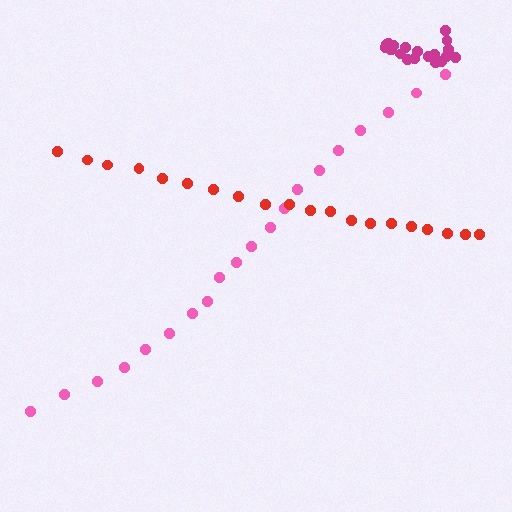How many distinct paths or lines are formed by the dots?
There are 3 distinct paths.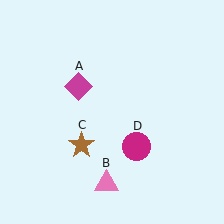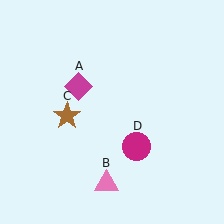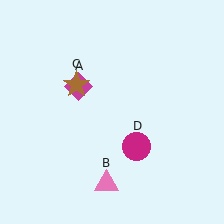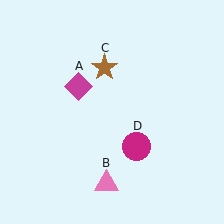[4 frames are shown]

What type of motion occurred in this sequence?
The brown star (object C) rotated clockwise around the center of the scene.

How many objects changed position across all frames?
1 object changed position: brown star (object C).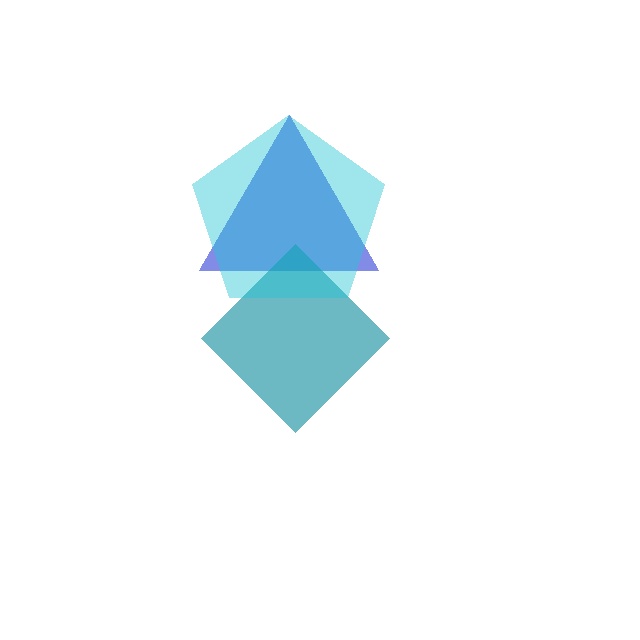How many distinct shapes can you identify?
There are 3 distinct shapes: a blue triangle, a teal diamond, a cyan pentagon.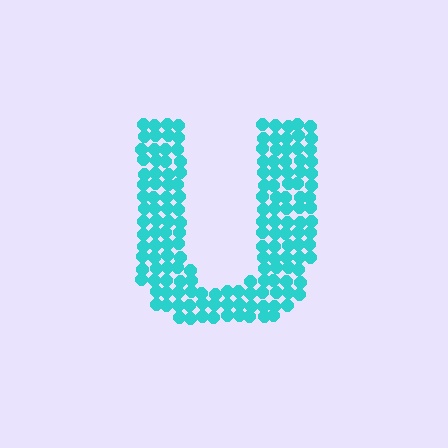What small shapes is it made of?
It is made of small circles.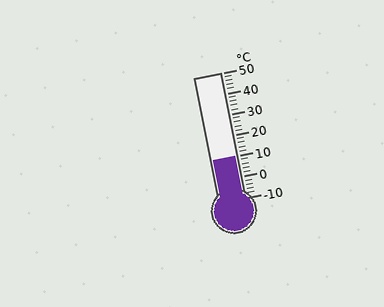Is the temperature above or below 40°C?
The temperature is below 40°C.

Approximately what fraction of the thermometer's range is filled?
The thermometer is filled to approximately 35% of its range.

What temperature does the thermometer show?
The thermometer shows approximately 10°C.